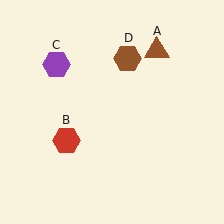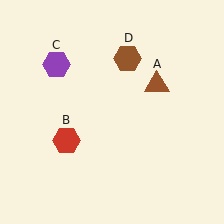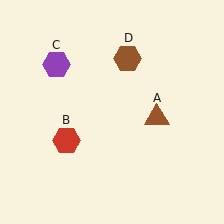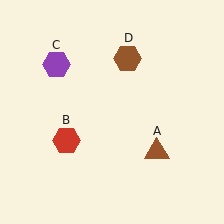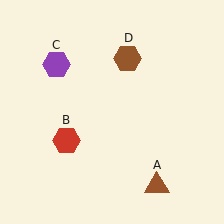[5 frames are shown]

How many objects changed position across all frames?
1 object changed position: brown triangle (object A).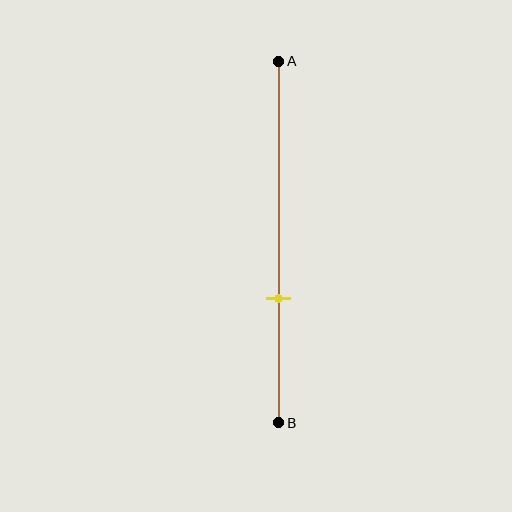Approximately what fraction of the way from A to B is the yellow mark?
The yellow mark is approximately 65% of the way from A to B.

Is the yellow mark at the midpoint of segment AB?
No, the mark is at about 65% from A, not at the 50% midpoint.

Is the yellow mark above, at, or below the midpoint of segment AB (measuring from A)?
The yellow mark is below the midpoint of segment AB.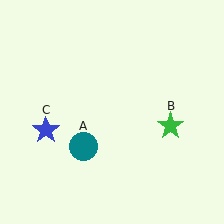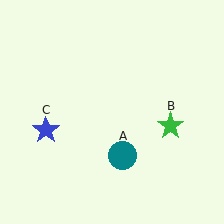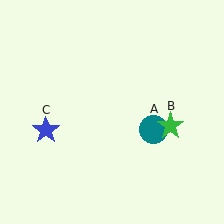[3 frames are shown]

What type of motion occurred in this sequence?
The teal circle (object A) rotated counterclockwise around the center of the scene.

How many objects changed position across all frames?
1 object changed position: teal circle (object A).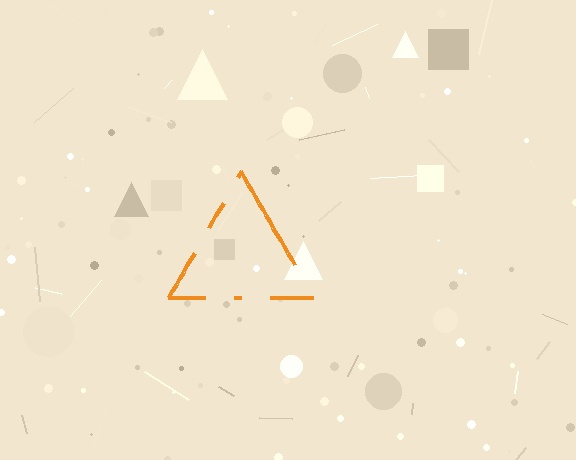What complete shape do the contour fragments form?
The contour fragments form a triangle.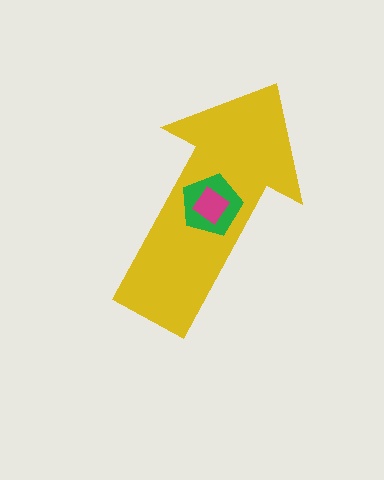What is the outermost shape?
The yellow arrow.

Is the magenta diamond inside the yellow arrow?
Yes.